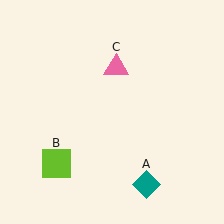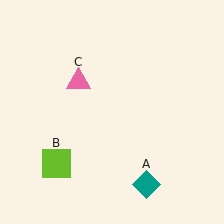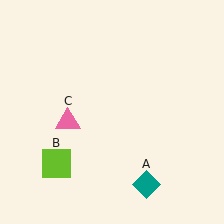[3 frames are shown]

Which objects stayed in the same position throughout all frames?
Teal diamond (object A) and lime square (object B) remained stationary.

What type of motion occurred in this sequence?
The pink triangle (object C) rotated counterclockwise around the center of the scene.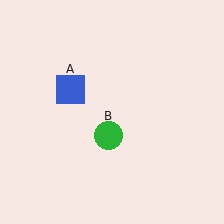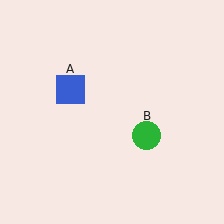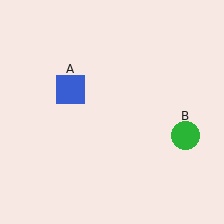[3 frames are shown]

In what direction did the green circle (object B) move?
The green circle (object B) moved right.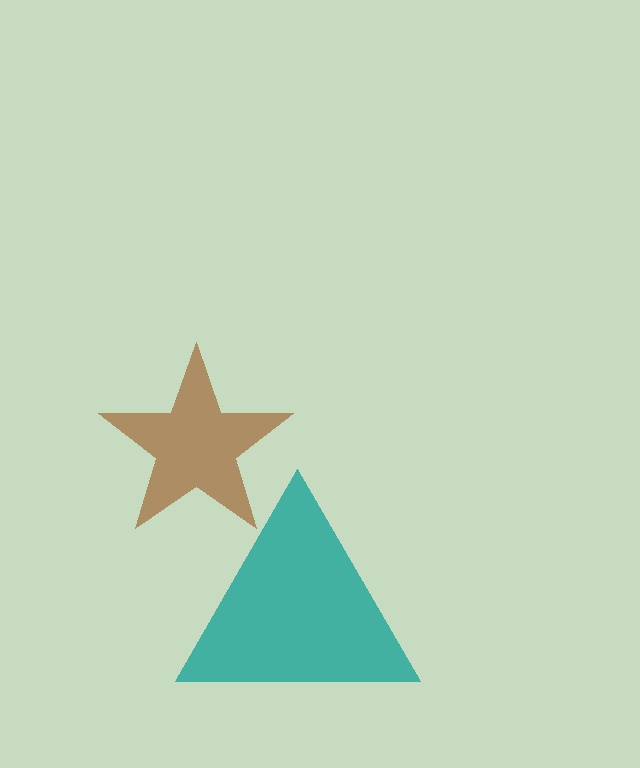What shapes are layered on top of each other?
The layered shapes are: a brown star, a teal triangle.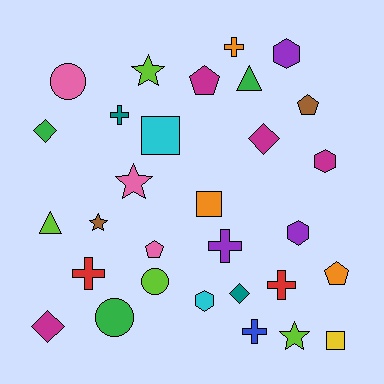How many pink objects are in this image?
There are 3 pink objects.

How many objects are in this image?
There are 30 objects.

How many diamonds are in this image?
There are 4 diamonds.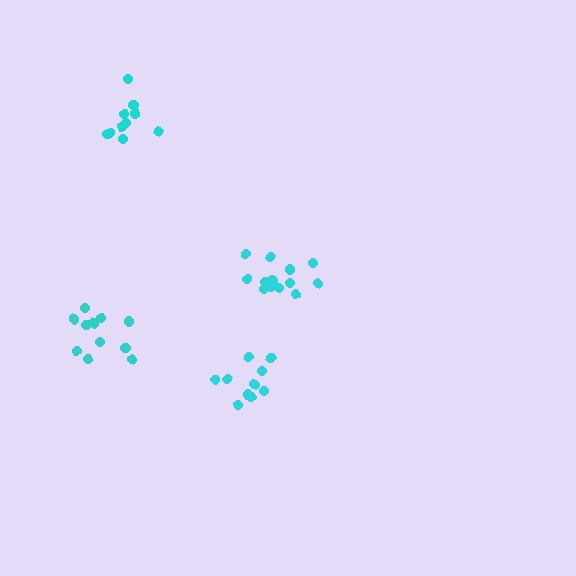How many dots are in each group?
Group 1: 14 dots, Group 2: 10 dots, Group 3: 10 dots, Group 4: 11 dots (45 total).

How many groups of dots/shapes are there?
There are 4 groups.